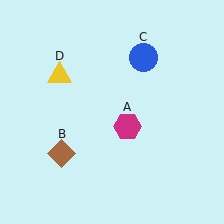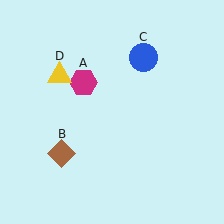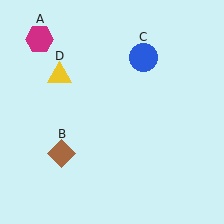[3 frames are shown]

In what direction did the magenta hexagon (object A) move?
The magenta hexagon (object A) moved up and to the left.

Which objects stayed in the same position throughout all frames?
Brown diamond (object B) and blue circle (object C) and yellow triangle (object D) remained stationary.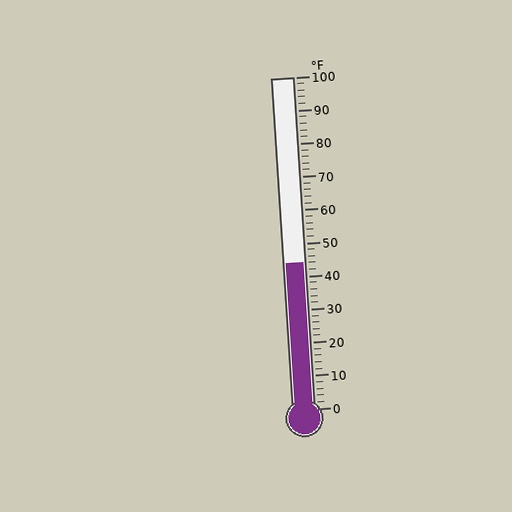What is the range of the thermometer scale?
The thermometer scale ranges from 0°F to 100°F.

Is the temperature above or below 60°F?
The temperature is below 60°F.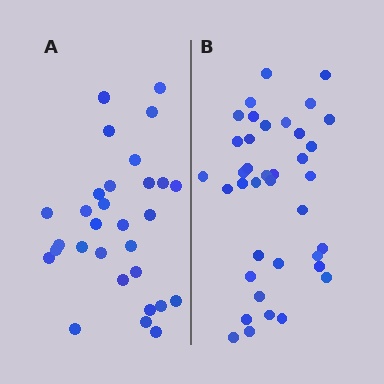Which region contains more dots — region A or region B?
Region B (the right region) has more dots.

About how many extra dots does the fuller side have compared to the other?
Region B has roughly 8 or so more dots than region A.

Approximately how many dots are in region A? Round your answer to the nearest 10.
About 30 dots.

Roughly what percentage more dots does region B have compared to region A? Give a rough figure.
About 25% more.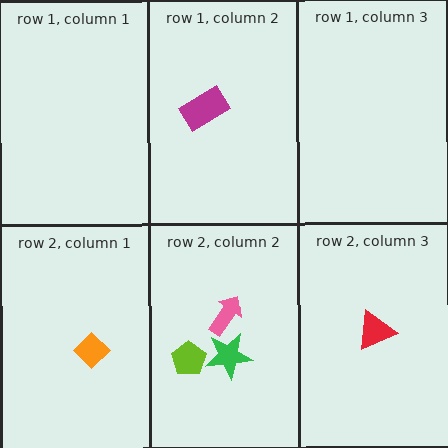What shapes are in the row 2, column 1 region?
The orange diamond.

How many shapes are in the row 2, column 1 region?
1.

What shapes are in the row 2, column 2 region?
The pink arrow, the green star, the lime pentagon.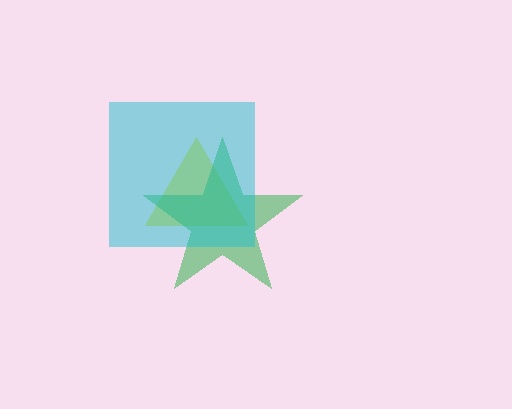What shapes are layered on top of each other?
The layered shapes are: a yellow triangle, a green star, a cyan square.